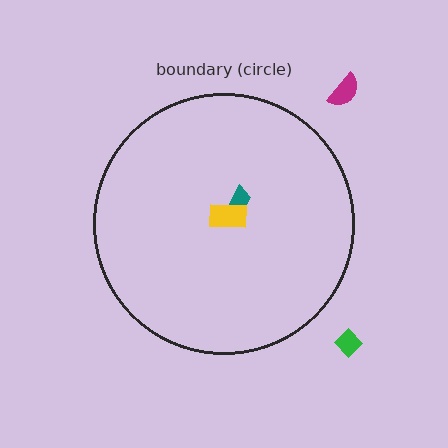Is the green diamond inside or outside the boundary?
Outside.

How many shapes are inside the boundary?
2 inside, 2 outside.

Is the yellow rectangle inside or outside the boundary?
Inside.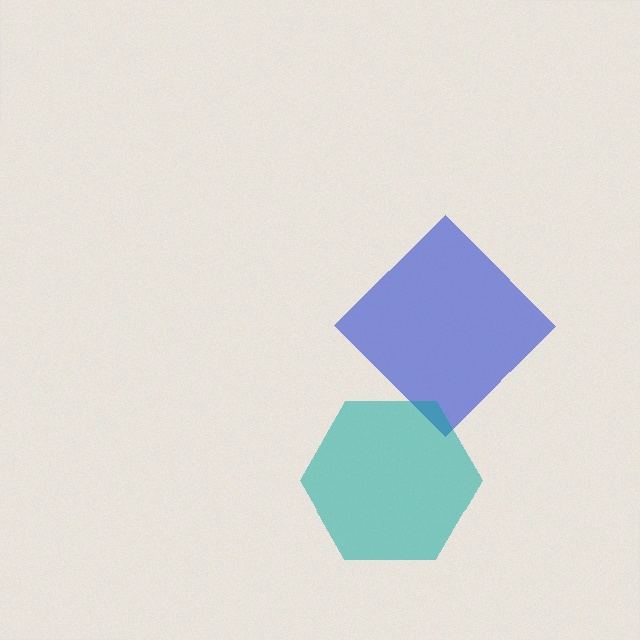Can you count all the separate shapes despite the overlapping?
Yes, there are 2 separate shapes.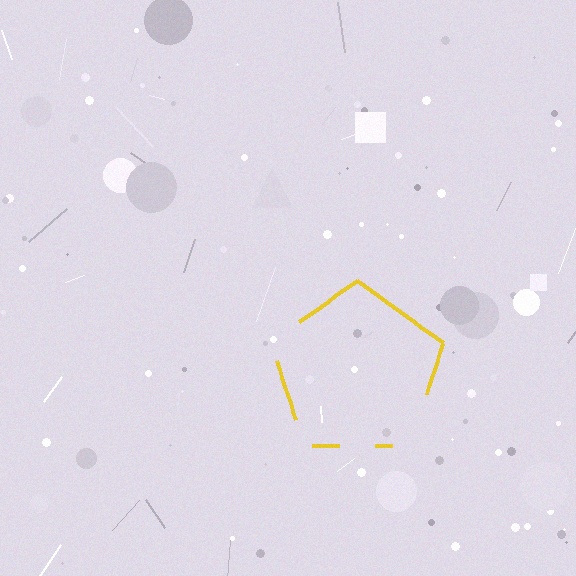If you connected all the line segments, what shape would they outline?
They would outline a pentagon.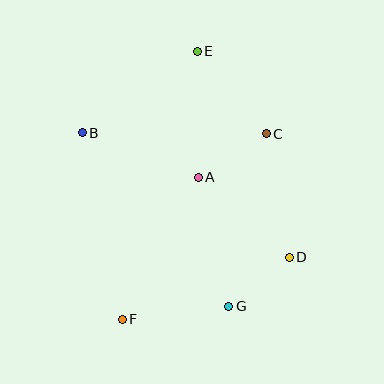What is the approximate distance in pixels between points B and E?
The distance between B and E is approximately 141 pixels.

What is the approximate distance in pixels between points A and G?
The distance between A and G is approximately 132 pixels.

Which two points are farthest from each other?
Points E and F are farthest from each other.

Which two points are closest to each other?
Points D and G are closest to each other.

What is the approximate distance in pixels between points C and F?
The distance between C and F is approximately 235 pixels.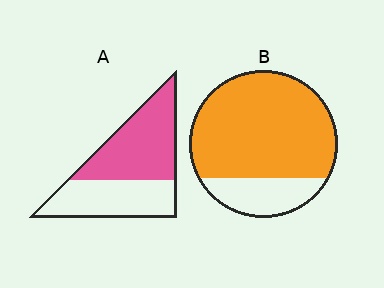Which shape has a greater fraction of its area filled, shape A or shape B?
Shape B.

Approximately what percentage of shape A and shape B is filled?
A is approximately 55% and B is approximately 80%.